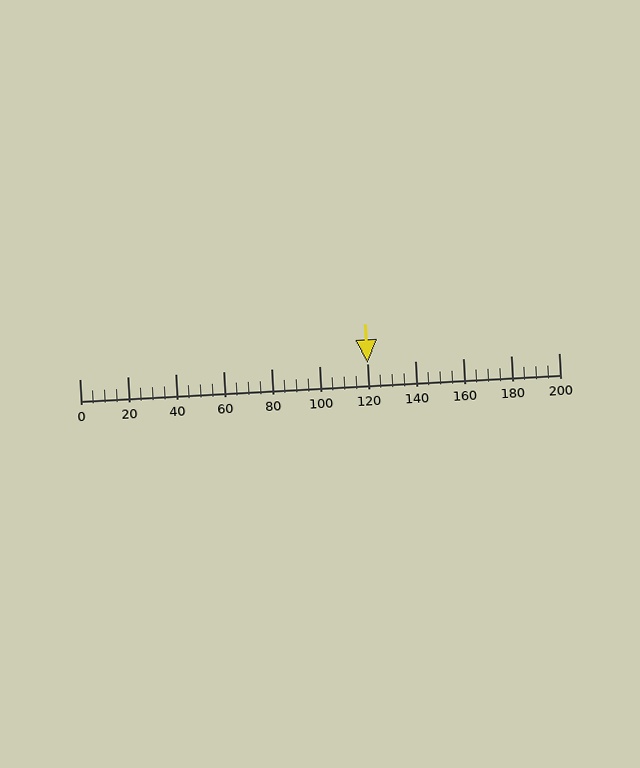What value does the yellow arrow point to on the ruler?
The yellow arrow points to approximately 120.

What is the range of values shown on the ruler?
The ruler shows values from 0 to 200.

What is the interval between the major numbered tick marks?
The major tick marks are spaced 20 units apart.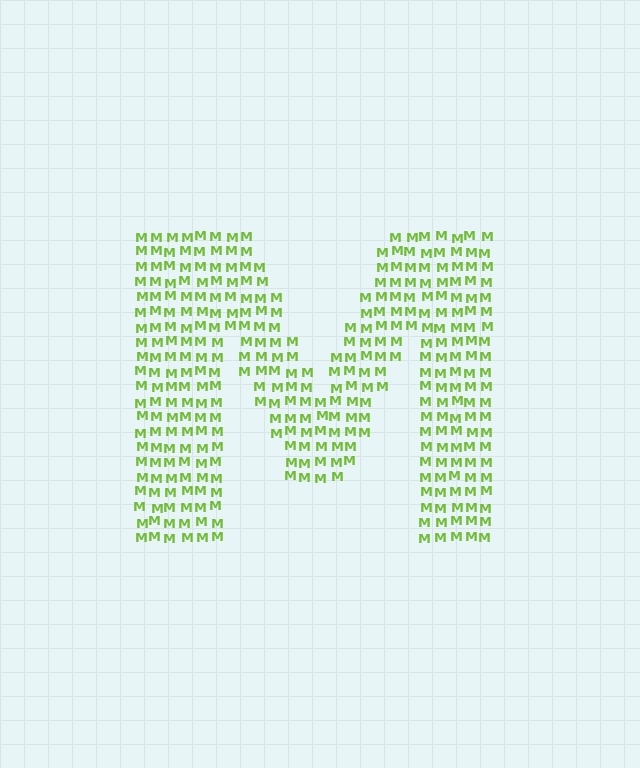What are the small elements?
The small elements are letter M's.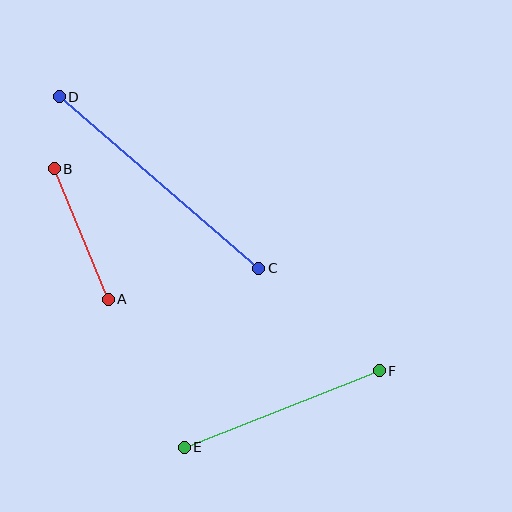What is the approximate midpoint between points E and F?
The midpoint is at approximately (282, 409) pixels.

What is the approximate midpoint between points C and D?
The midpoint is at approximately (159, 183) pixels.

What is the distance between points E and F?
The distance is approximately 209 pixels.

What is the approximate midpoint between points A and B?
The midpoint is at approximately (81, 234) pixels.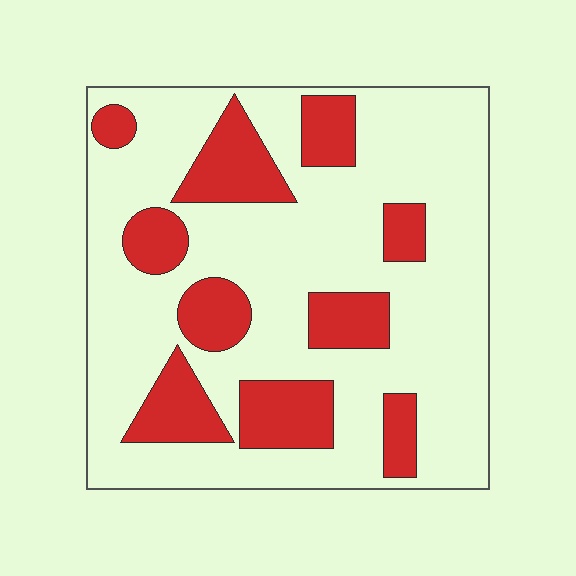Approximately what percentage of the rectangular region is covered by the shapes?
Approximately 25%.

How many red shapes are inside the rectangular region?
10.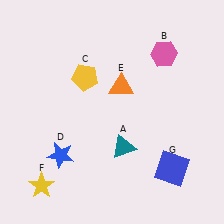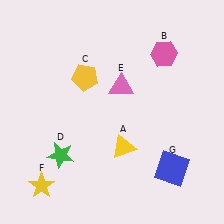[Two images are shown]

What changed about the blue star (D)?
In Image 1, D is blue. In Image 2, it changed to green.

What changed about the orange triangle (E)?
In Image 1, E is orange. In Image 2, it changed to pink.